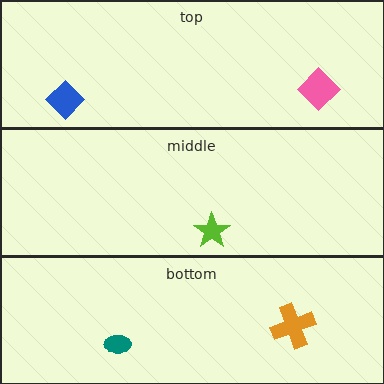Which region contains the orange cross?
The bottom region.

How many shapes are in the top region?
2.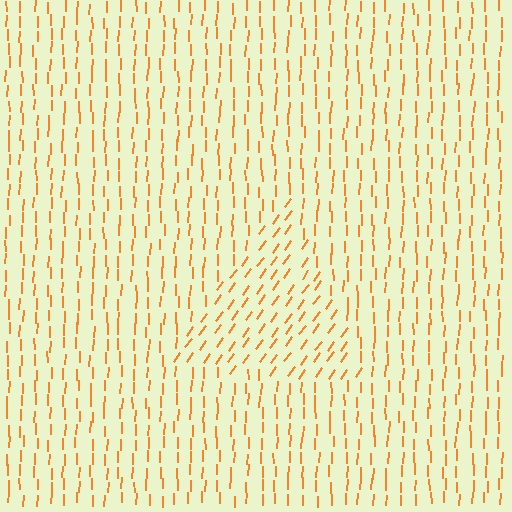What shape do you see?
I see a triangle.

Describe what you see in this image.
The image is filled with small orange line segments. A triangle region in the image has lines oriented differently from the surrounding lines, creating a visible texture boundary.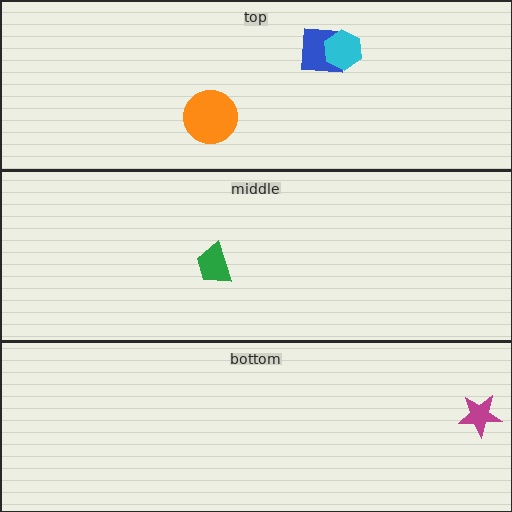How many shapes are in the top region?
3.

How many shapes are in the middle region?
1.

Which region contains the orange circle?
The top region.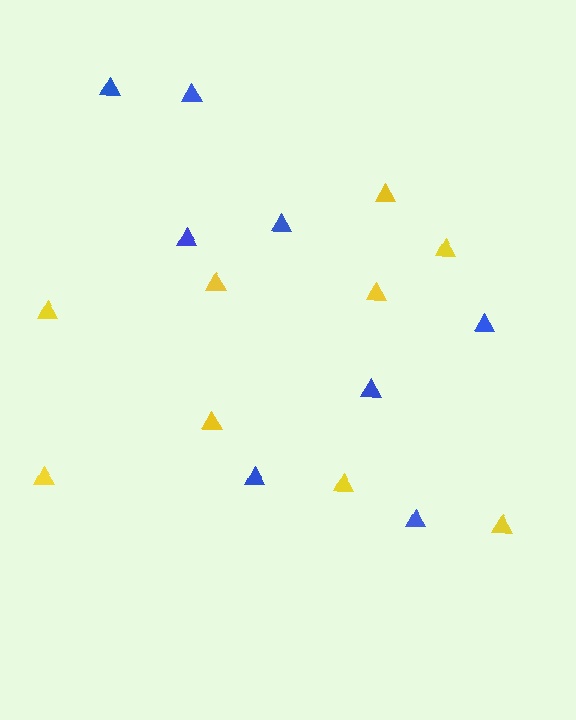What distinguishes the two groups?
There are 2 groups: one group of yellow triangles (9) and one group of blue triangles (8).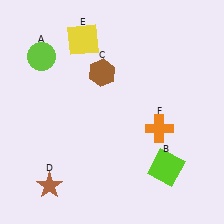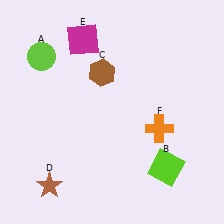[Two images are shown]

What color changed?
The square (E) changed from yellow in Image 1 to magenta in Image 2.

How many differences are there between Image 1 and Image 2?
There is 1 difference between the two images.